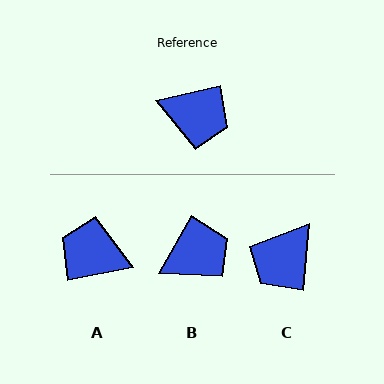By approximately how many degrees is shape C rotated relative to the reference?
Approximately 108 degrees clockwise.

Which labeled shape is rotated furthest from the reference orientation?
A, about 177 degrees away.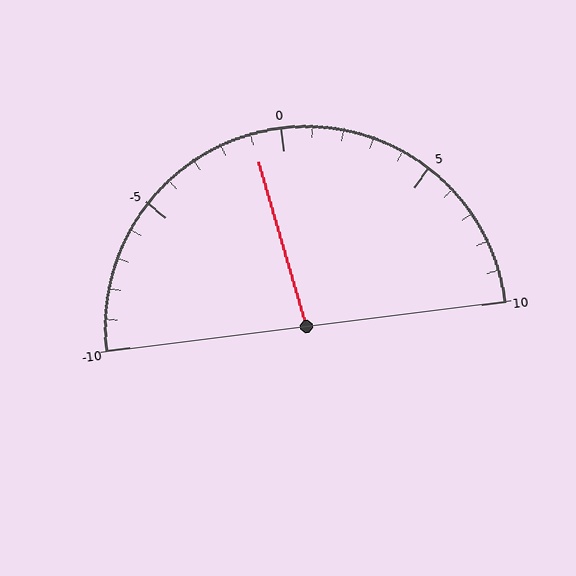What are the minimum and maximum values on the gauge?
The gauge ranges from -10 to 10.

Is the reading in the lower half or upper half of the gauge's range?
The reading is in the lower half of the range (-10 to 10).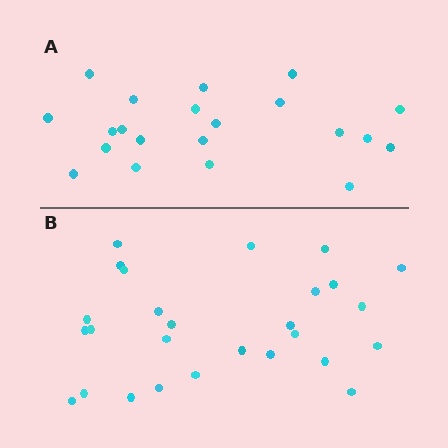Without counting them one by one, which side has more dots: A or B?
Region B (the bottom region) has more dots.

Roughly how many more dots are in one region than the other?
Region B has about 6 more dots than region A.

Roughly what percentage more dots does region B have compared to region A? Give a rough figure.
About 30% more.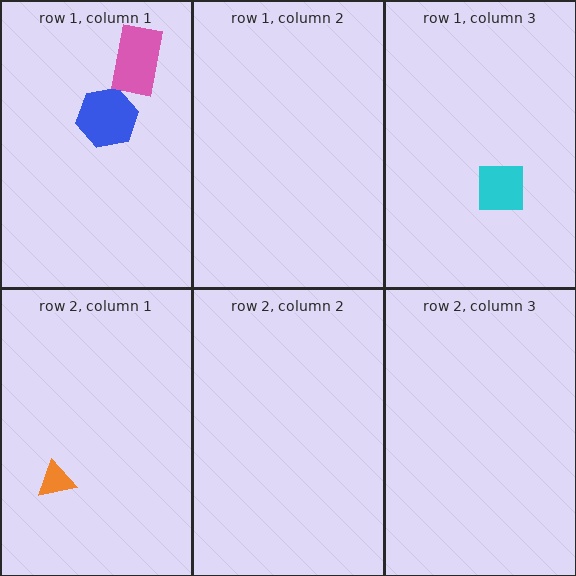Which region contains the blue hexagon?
The row 1, column 1 region.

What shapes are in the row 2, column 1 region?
The orange triangle.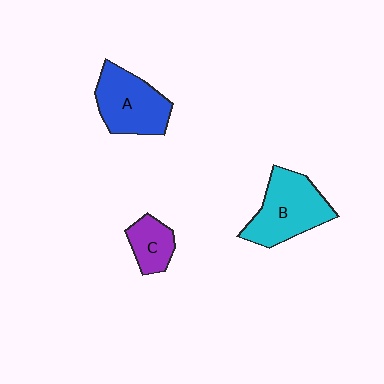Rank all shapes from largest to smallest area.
From largest to smallest: B (cyan), A (blue), C (purple).